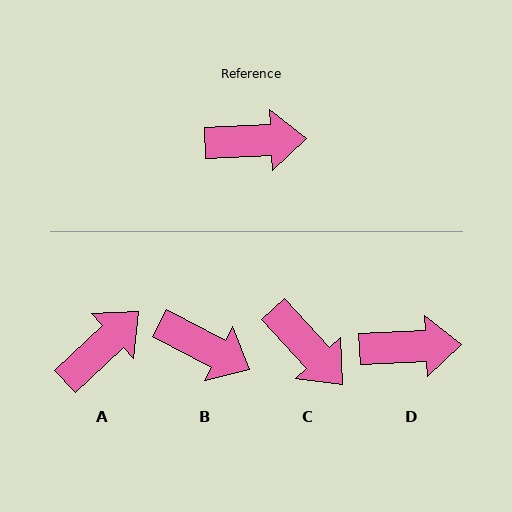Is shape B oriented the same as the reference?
No, it is off by about 30 degrees.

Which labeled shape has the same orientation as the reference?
D.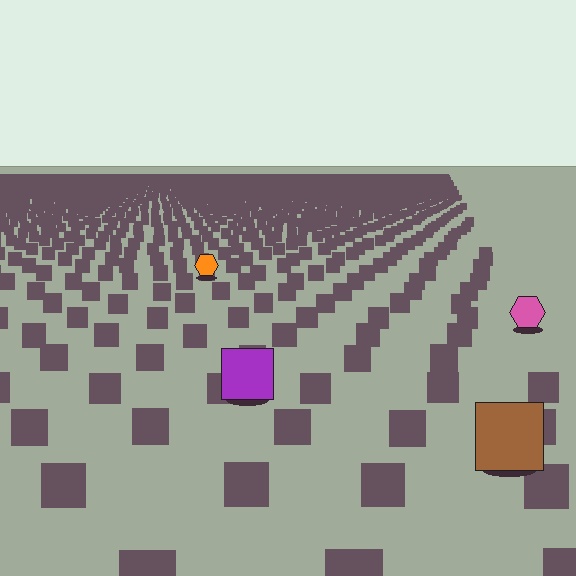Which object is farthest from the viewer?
The orange hexagon is farthest from the viewer. It appears smaller and the ground texture around it is denser.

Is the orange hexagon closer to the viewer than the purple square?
No. The purple square is closer — you can tell from the texture gradient: the ground texture is coarser near it.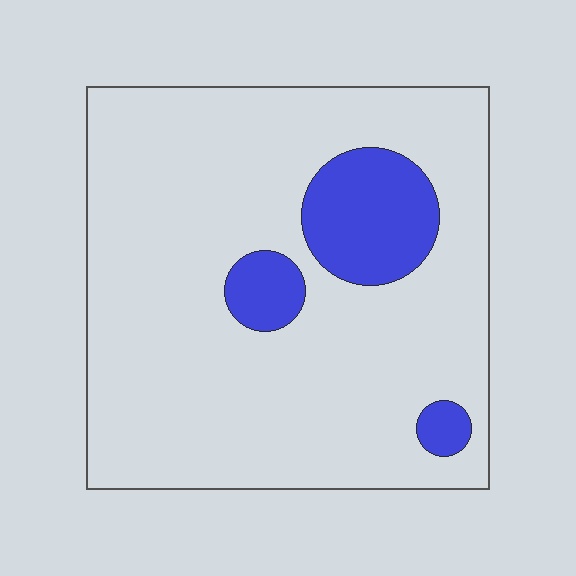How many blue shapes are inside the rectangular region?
3.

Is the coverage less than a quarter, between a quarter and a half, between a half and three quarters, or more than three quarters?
Less than a quarter.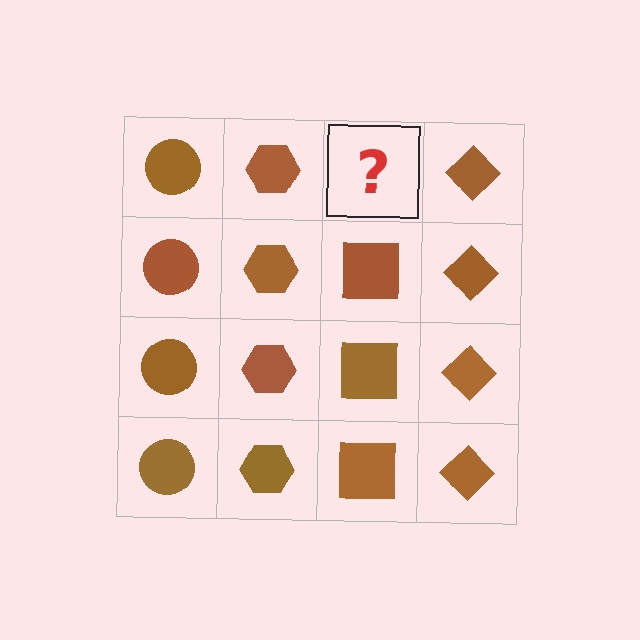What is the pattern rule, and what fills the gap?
The rule is that each column has a consistent shape. The gap should be filled with a brown square.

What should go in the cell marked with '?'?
The missing cell should contain a brown square.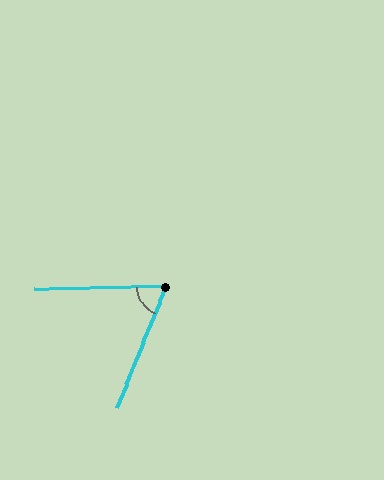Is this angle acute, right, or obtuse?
It is acute.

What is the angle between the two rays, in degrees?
Approximately 67 degrees.